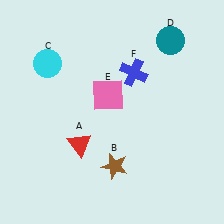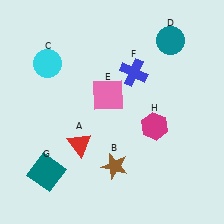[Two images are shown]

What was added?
A teal square (G), a magenta hexagon (H) were added in Image 2.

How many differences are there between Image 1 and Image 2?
There are 2 differences between the two images.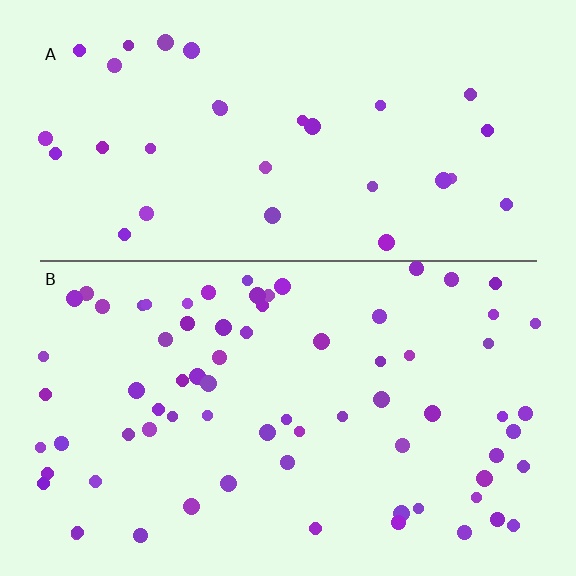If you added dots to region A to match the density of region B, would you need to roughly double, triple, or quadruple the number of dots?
Approximately double.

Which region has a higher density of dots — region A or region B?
B (the bottom).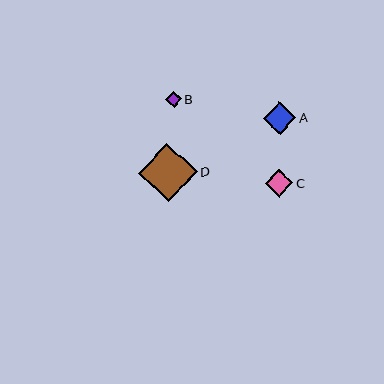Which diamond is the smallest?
Diamond B is the smallest with a size of approximately 16 pixels.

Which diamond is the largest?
Diamond D is the largest with a size of approximately 59 pixels.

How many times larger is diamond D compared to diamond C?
Diamond D is approximately 2.1 times the size of diamond C.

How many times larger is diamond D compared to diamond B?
Diamond D is approximately 3.8 times the size of diamond B.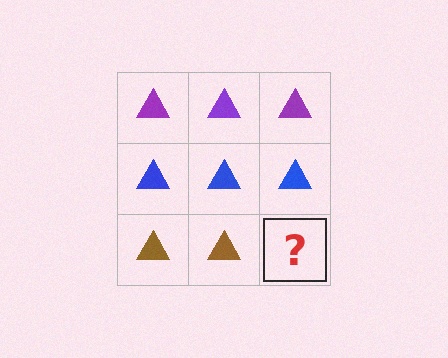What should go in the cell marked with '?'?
The missing cell should contain a brown triangle.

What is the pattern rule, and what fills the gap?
The rule is that each row has a consistent color. The gap should be filled with a brown triangle.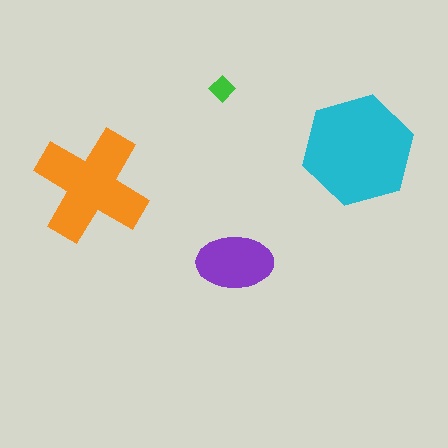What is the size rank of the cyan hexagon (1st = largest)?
1st.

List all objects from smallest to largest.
The green diamond, the purple ellipse, the orange cross, the cyan hexagon.